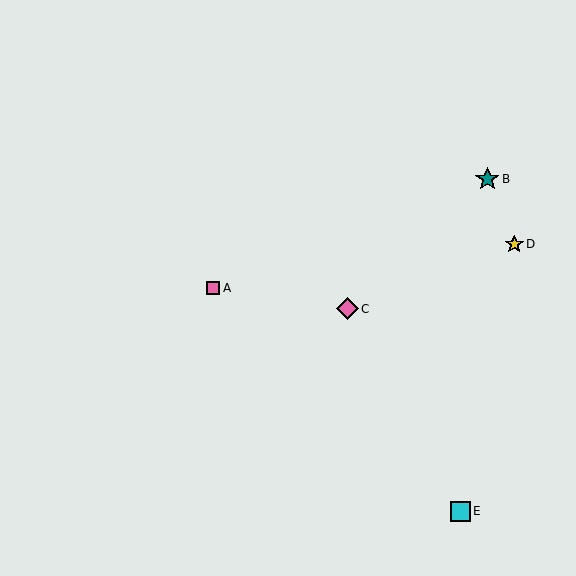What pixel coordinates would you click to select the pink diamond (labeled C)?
Click at (347, 309) to select the pink diamond C.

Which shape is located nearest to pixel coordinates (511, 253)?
The yellow star (labeled D) at (514, 244) is nearest to that location.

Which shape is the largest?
The teal star (labeled B) is the largest.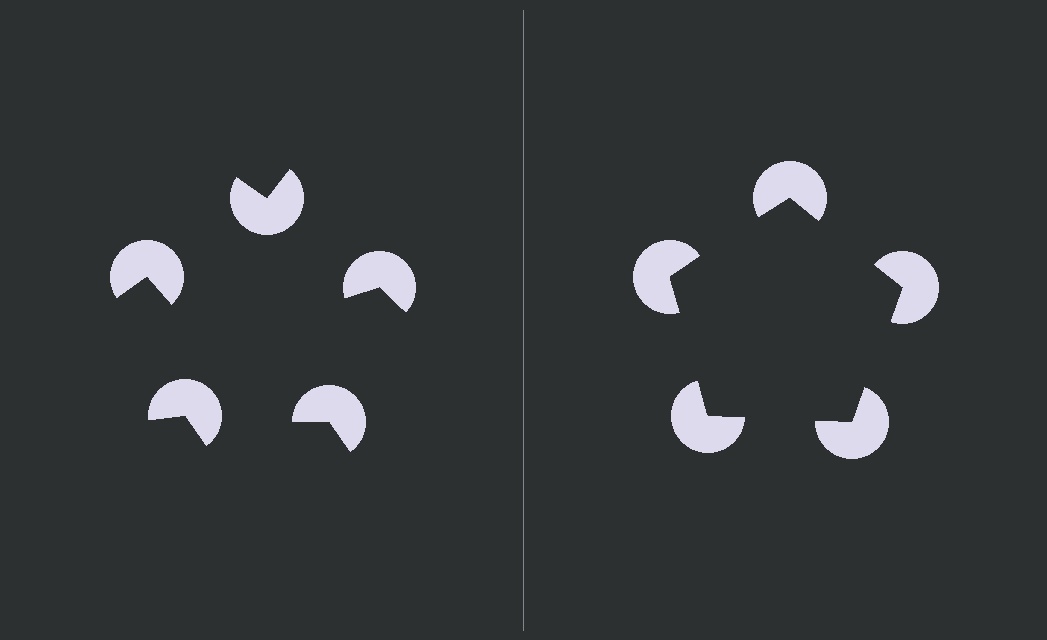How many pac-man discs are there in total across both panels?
10 — 5 on each side.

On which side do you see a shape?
An illusory pentagon appears on the right side. On the left side the wedge cuts are rotated, so no coherent shape forms.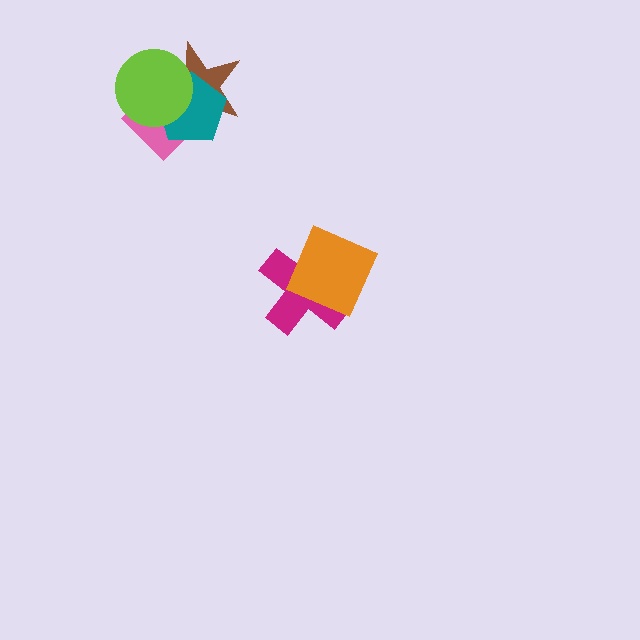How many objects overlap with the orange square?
1 object overlaps with the orange square.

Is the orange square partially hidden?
No, no other shape covers it.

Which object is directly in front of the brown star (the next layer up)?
The teal pentagon is directly in front of the brown star.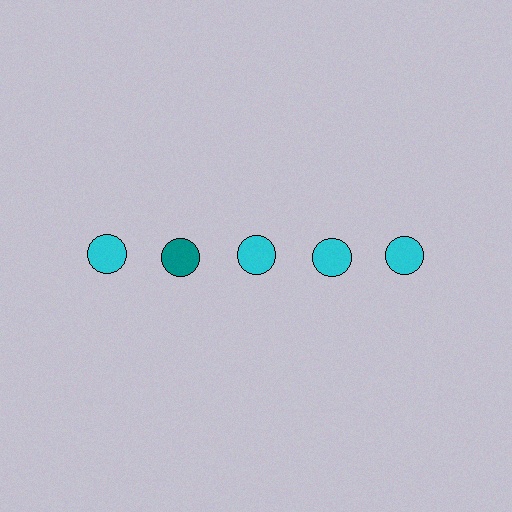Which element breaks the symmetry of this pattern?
The teal circle in the top row, second from left column breaks the symmetry. All other shapes are cyan circles.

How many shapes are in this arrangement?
There are 5 shapes arranged in a grid pattern.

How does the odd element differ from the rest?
It has a different color: teal instead of cyan.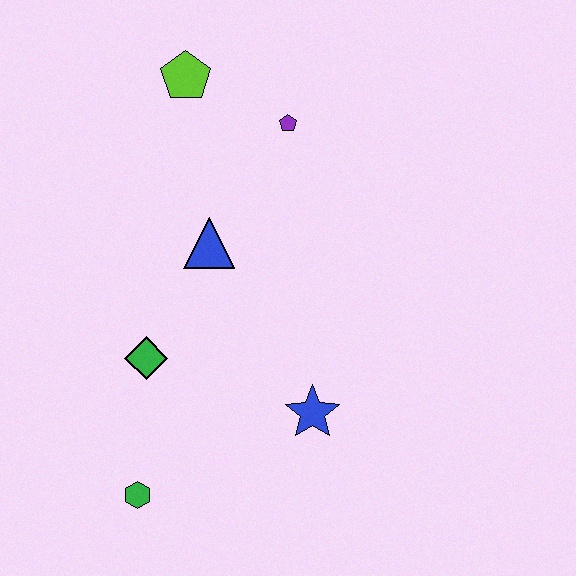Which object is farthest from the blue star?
The lime pentagon is farthest from the blue star.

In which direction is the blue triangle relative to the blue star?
The blue triangle is above the blue star.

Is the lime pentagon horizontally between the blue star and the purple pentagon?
No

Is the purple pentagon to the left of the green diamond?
No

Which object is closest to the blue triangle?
The green diamond is closest to the blue triangle.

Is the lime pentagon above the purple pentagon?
Yes